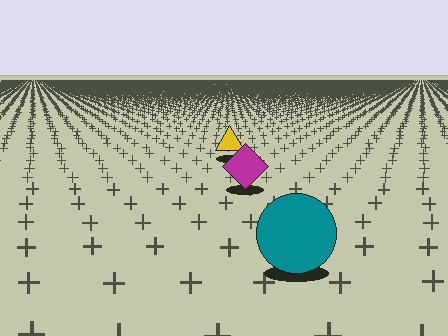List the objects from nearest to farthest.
From nearest to farthest: the teal circle, the magenta diamond, the yellow triangle.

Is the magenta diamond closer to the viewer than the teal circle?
No. The teal circle is closer — you can tell from the texture gradient: the ground texture is coarser near it.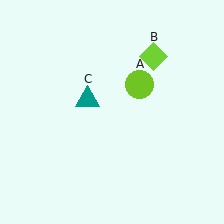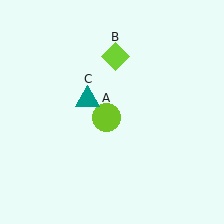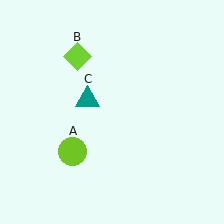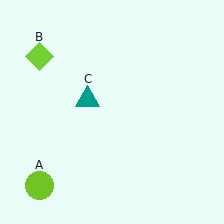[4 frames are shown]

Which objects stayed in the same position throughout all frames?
Teal triangle (object C) remained stationary.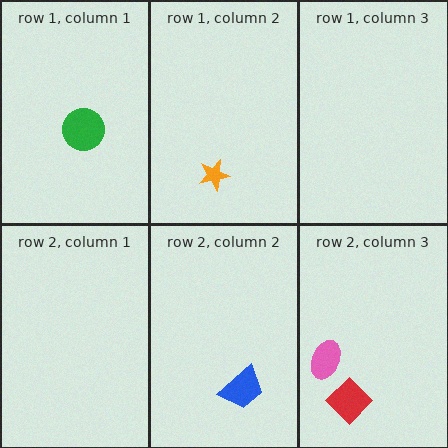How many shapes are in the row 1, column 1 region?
1.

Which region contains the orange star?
The row 1, column 2 region.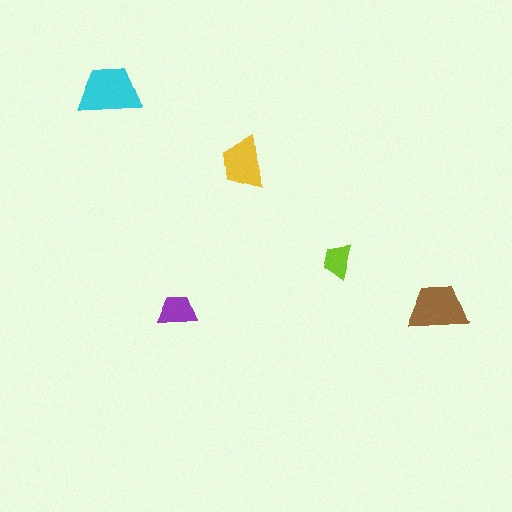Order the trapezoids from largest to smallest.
the cyan one, the brown one, the yellow one, the purple one, the lime one.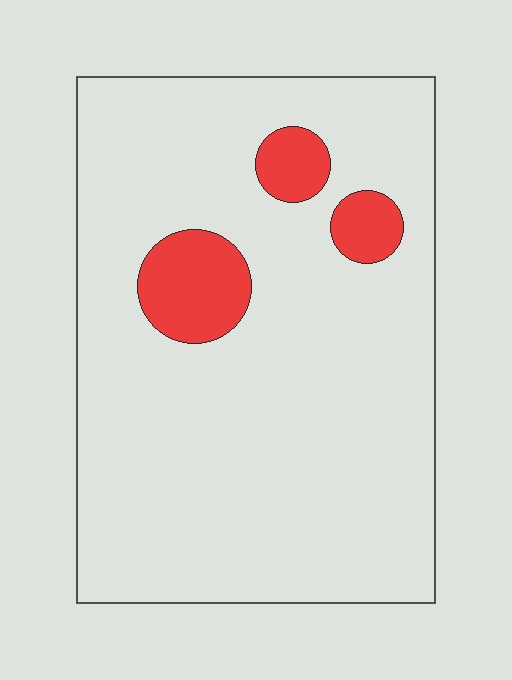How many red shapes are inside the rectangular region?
3.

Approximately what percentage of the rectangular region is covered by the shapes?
Approximately 10%.